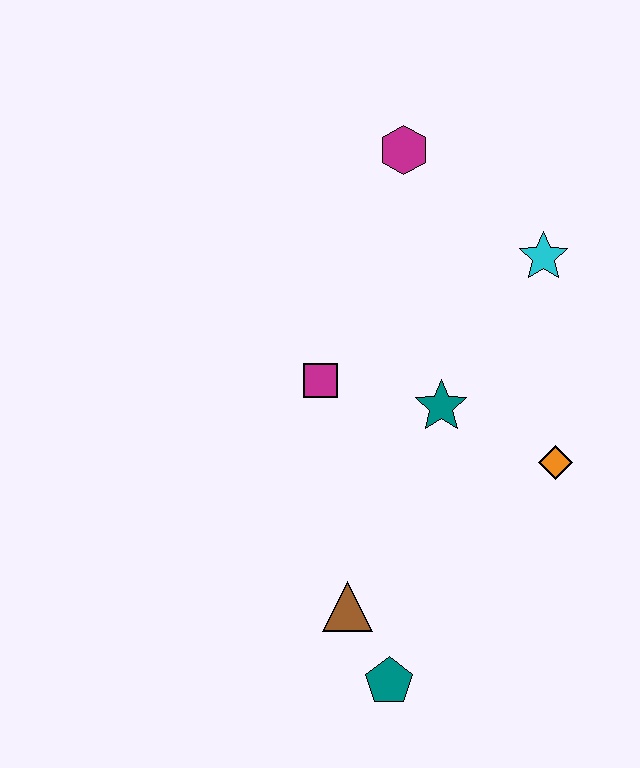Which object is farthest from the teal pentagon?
The magenta hexagon is farthest from the teal pentagon.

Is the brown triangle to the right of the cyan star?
No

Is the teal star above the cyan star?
No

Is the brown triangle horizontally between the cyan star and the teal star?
No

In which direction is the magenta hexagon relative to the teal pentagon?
The magenta hexagon is above the teal pentagon.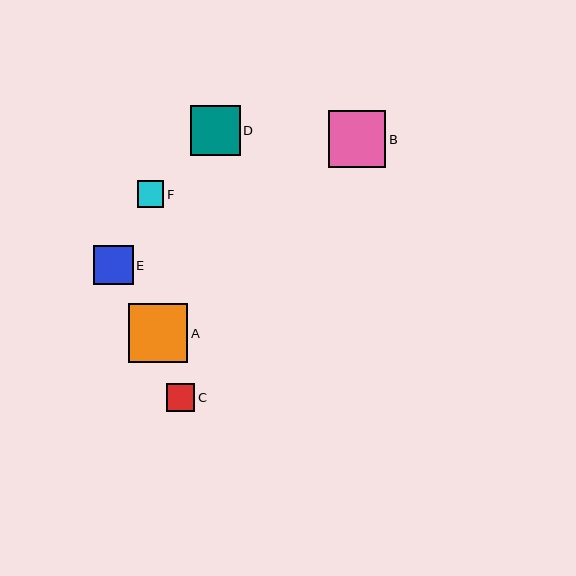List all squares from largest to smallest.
From largest to smallest: A, B, D, E, C, F.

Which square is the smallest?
Square F is the smallest with a size of approximately 27 pixels.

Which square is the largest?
Square A is the largest with a size of approximately 59 pixels.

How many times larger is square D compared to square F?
Square D is approximately 1.9 times the size of square F.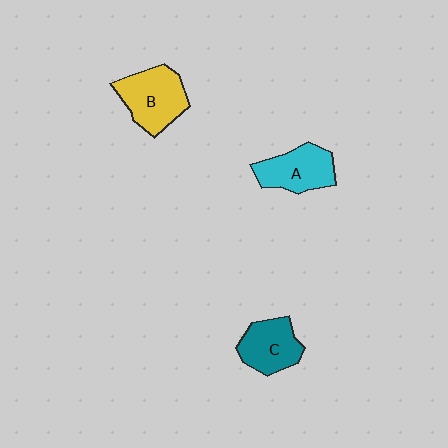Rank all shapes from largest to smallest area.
From largest to smallest: B (yellow), A (cyan), C (teal).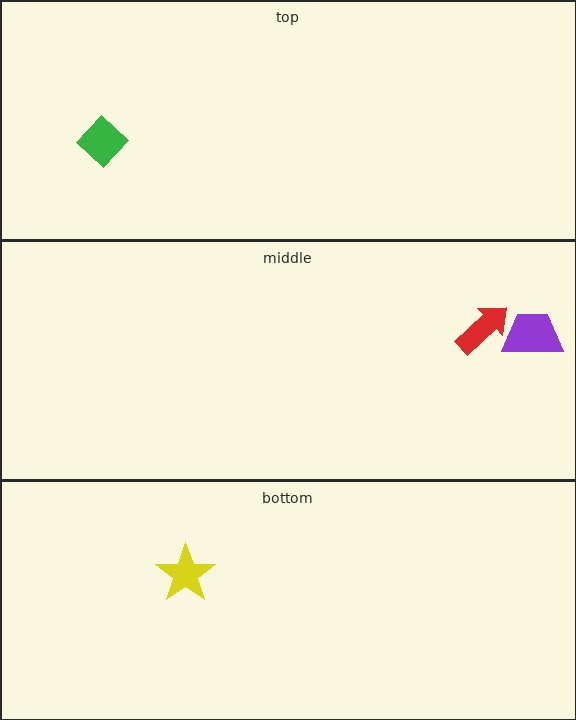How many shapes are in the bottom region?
1.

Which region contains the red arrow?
The middle region.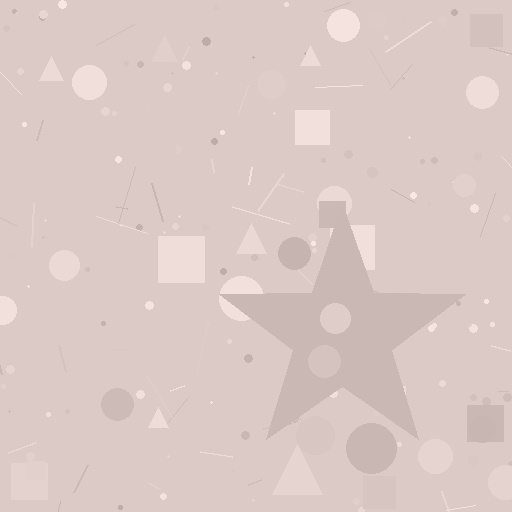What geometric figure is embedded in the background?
A star is embedded in the background.